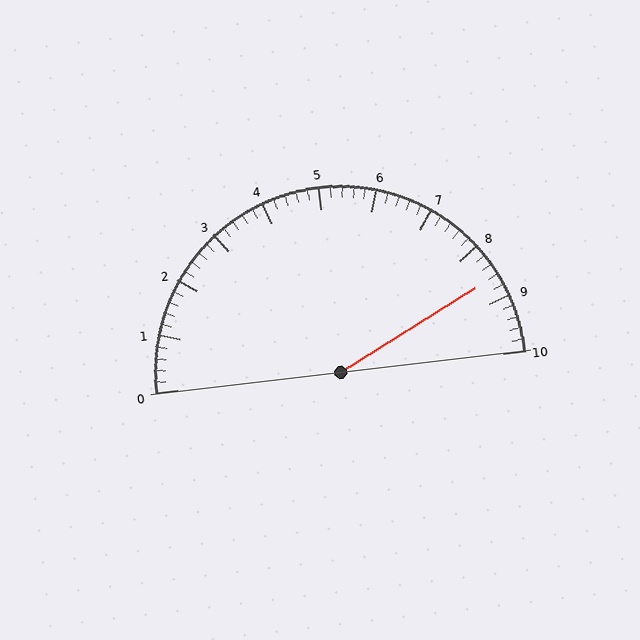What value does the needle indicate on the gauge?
The needle indicates approximately 8.6.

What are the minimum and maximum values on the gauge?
The gauge ranges from 0 to 10.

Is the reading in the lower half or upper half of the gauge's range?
The reading is in the upper half of the range (0 to 10).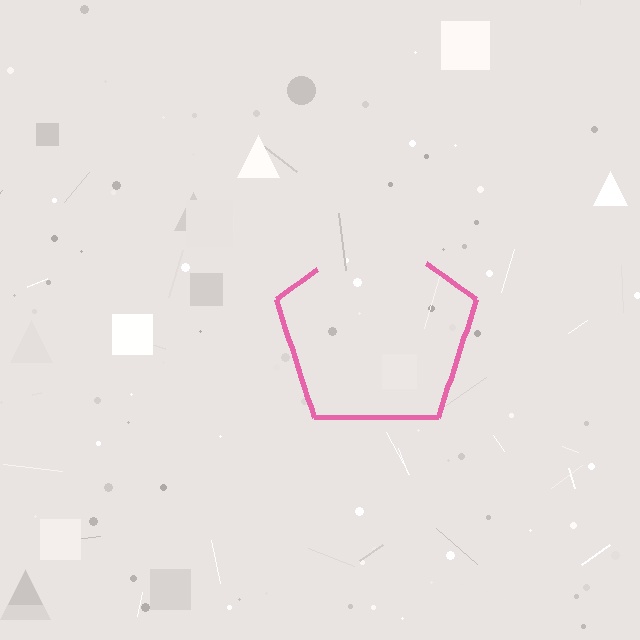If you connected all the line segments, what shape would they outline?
They would outline a pentagon.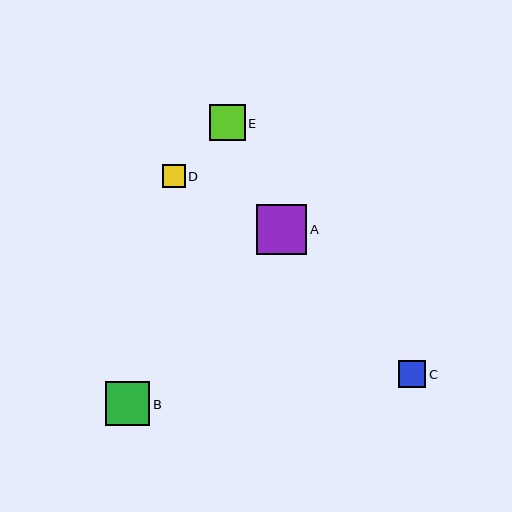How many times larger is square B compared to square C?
Square B is approximately 1.6 times the size of square C.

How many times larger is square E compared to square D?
Square E is approximately 1.6 times the size of square D.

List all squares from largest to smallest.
From largest to smallest: A, B, E, C, D.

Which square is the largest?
Square A is the largest with a size of approximately 50 pixels.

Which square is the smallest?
Square D is the smallest with a size of approximately 23 pixels.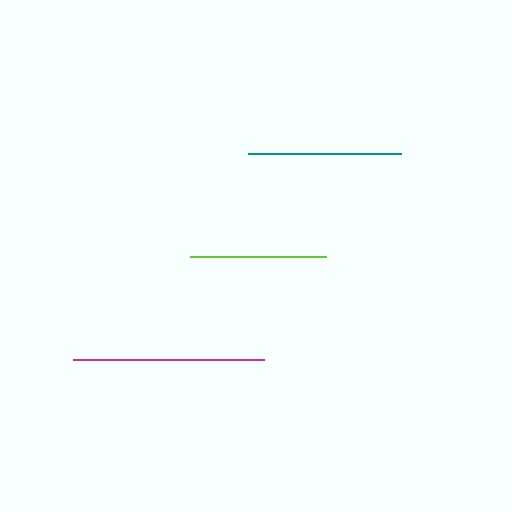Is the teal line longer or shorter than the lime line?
The teal line is longer than the lime line.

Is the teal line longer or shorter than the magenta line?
The magenta line is longer than the teal line.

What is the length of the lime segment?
The lime segment is approximately 136 pixels long.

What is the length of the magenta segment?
The magenta segment is approximately 191 pixels long.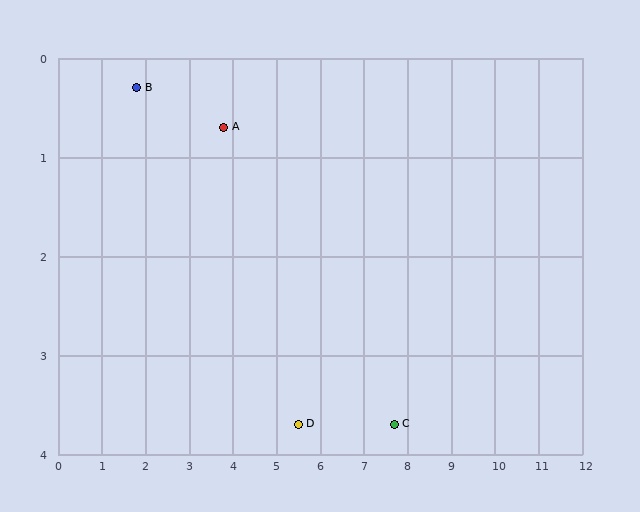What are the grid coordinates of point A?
Point A is at approximately (3.8, 0.7).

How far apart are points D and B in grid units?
Points D and B are about 5.0 grid units apart.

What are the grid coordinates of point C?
Point C is at approximately (7.7, 3.7).